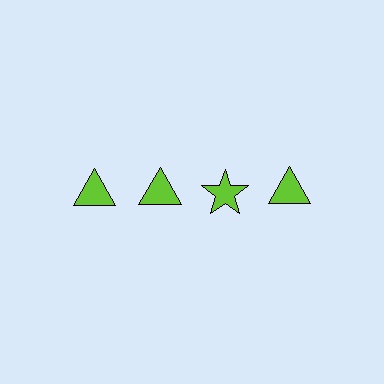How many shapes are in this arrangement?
There are 4 shapes arranged in a grid pattern.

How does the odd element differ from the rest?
It has a different shape: star instead of triangle.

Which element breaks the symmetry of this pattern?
The lime star in the top row, center column breaks the symmetry. All other shapes are lime triangles.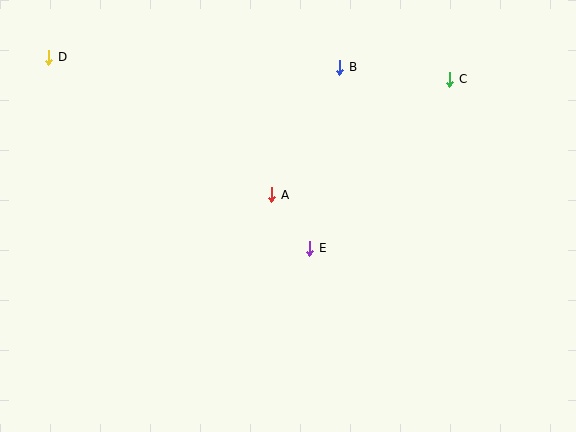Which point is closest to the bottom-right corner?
Point E is closest to the bottom-right corner.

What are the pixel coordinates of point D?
Point D is at (49, 57).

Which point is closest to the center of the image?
Point A at (272, 195) is closest to the center.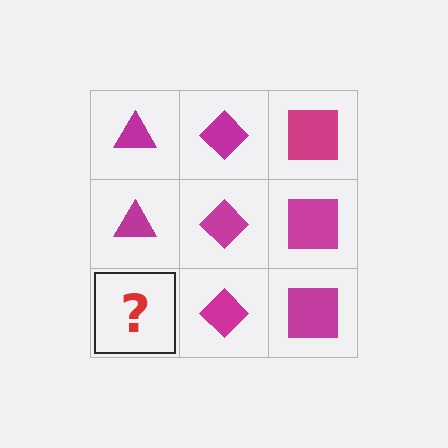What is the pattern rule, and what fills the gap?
The rule is that each column has a consistent shape. The gap should be filled with a magenta triangle.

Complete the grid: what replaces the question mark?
The question mark should be replaced with a magenta triangle.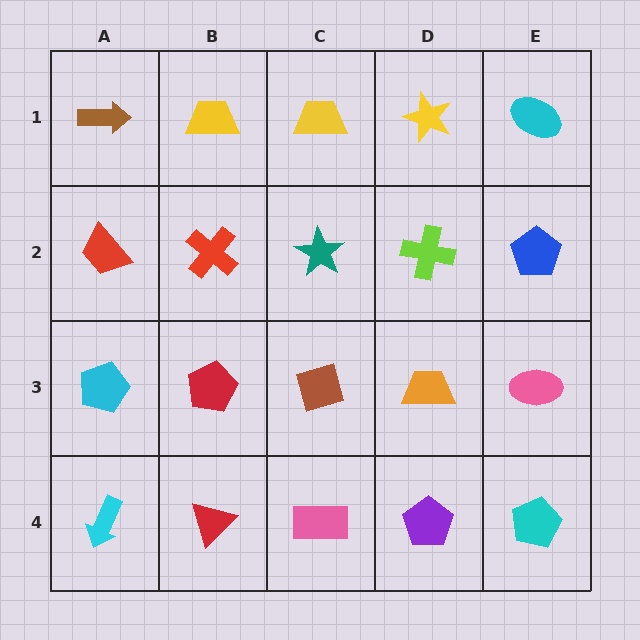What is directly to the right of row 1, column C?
A yellow star.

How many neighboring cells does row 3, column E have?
3.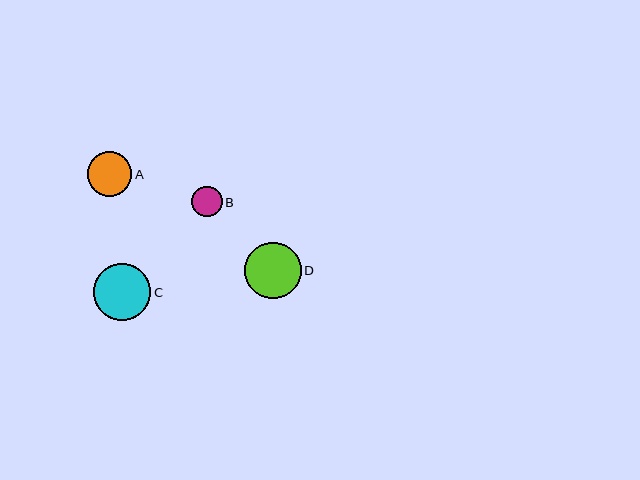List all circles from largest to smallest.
From largest to smallest: C, D, A, B.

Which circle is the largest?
Circle C is the largest with a size of approximately 58 pixels.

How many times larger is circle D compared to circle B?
Circle D is approximately 1.9 times the size of circle B.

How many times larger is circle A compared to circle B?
Circle A is approximately 1.5 times the size of circle B.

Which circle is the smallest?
Circle B is the smallest with a size of approximately 30 pixels.